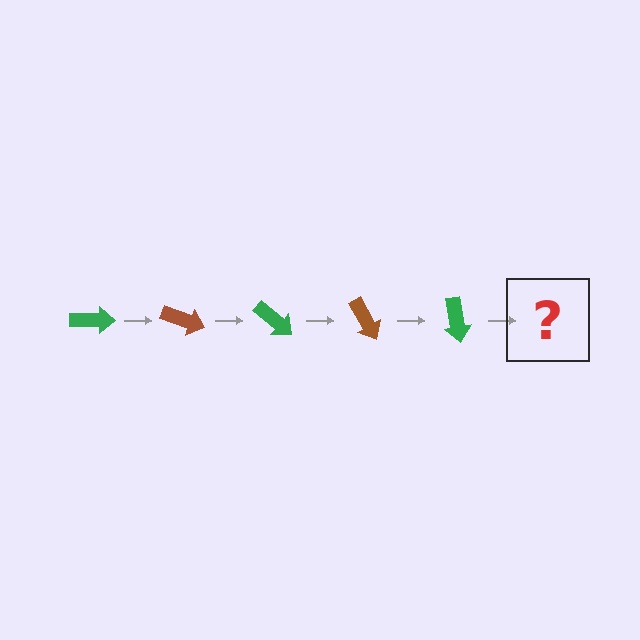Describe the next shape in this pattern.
It should be a brown arrow, rotated 100 degrees from the start.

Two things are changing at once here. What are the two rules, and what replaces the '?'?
The two rules are that it rotates 20 degrees each step and the color cycles through green and brown. The '?' should be a brown arrow, rotated 100 degrees from the start.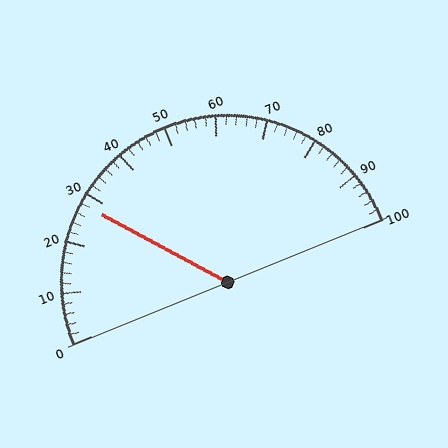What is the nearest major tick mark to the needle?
The nearest major tick mark is 30.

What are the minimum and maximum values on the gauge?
The gauge ranges from 0 to 100.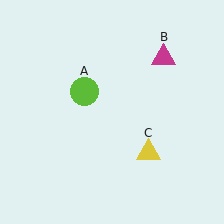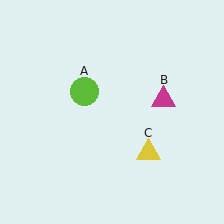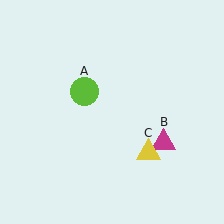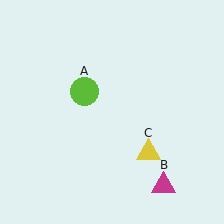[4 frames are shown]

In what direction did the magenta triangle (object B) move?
The magenta triangle (object B) moved down.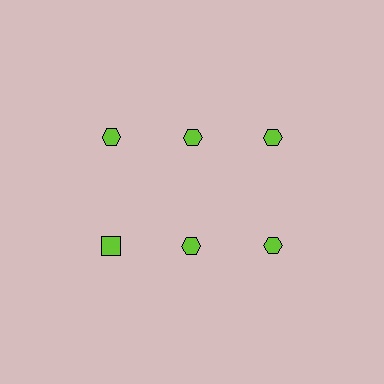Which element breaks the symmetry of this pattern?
The lime square in the second row, leftmost column breaks the symmetry. All other shapes are lime hexagons.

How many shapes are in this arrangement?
There are 6 shapes arranged in a grid pattern.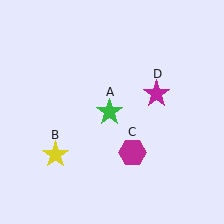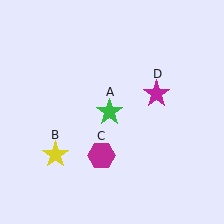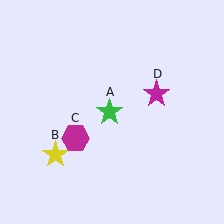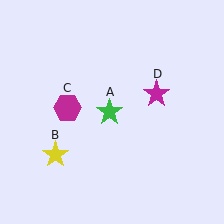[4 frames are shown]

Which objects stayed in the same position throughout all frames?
Green star (object A) and yellow star (object B) and magenta star (object D) remained stationary.